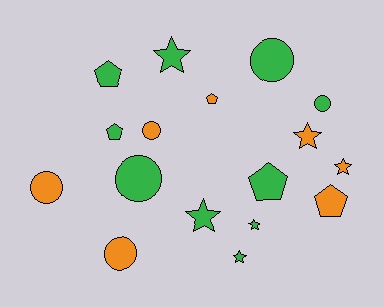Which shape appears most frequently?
Star, with 6 objects.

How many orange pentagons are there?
There are 2 orange pentagons.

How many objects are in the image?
There are 17 objects.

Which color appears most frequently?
Green, with 10 objects.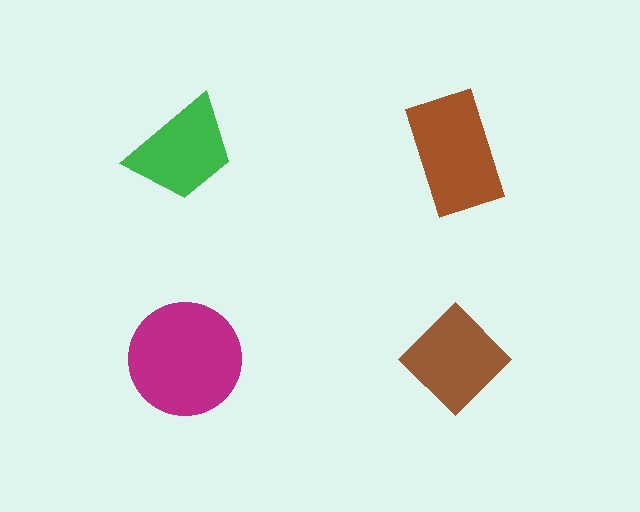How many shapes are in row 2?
2 shapes.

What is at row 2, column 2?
A brown diamond.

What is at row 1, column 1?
A green trapezoid.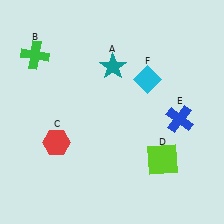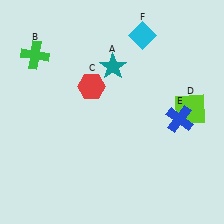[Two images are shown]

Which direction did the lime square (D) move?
The lime square (D) moved up.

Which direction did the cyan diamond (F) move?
The cyan diamond (F) moved up.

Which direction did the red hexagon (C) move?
The red hexagon (C) moved up.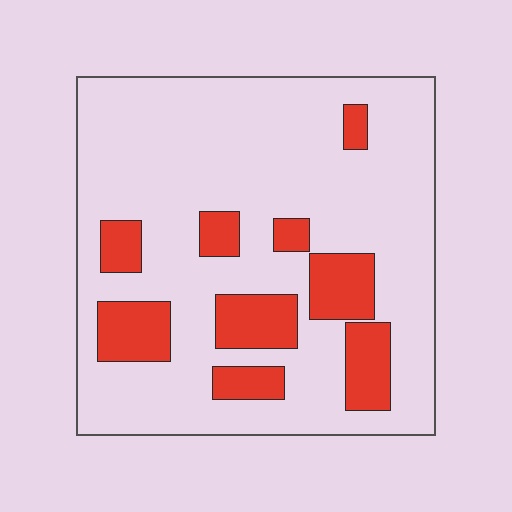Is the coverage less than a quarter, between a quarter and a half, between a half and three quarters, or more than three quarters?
Less than a quarter.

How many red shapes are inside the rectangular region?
9.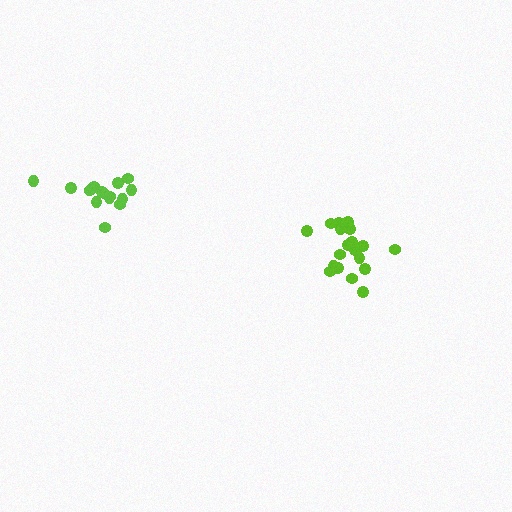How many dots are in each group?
Group 1: 17 dots, Group 2: 20 dots (37 total).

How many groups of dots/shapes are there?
There are 2 groups.